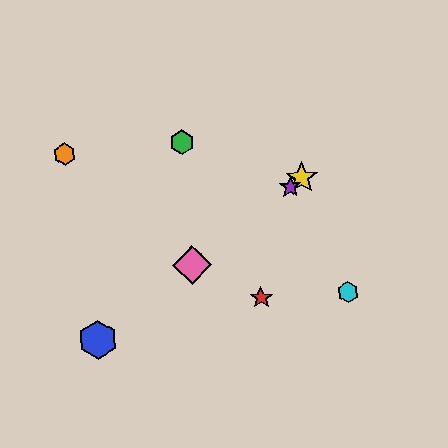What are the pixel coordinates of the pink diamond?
The pink diamond is at (192, 265).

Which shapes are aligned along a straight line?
The blue hexagon, the yellow star, the purple star, the pink diamond are aligned along a straight line.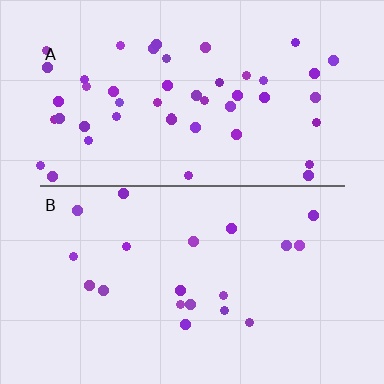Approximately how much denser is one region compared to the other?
Approximately 2.5× — region A over region B.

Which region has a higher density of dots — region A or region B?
A (the top).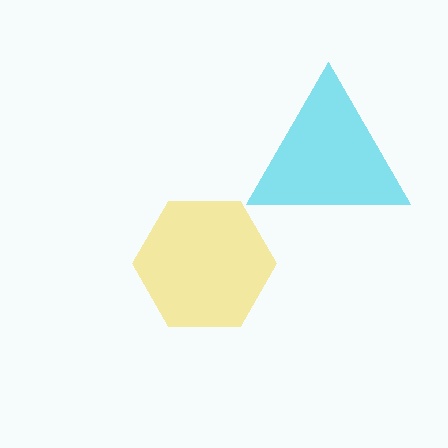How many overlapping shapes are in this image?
There are 2 overlapping shapes in the image.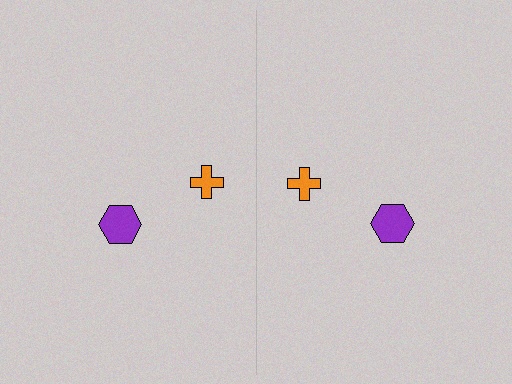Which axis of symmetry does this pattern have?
The pattern has a vertical axis of symmetry running through the center of the image.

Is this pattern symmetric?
Yes, this pattern has bilateral (reflection) symmetry.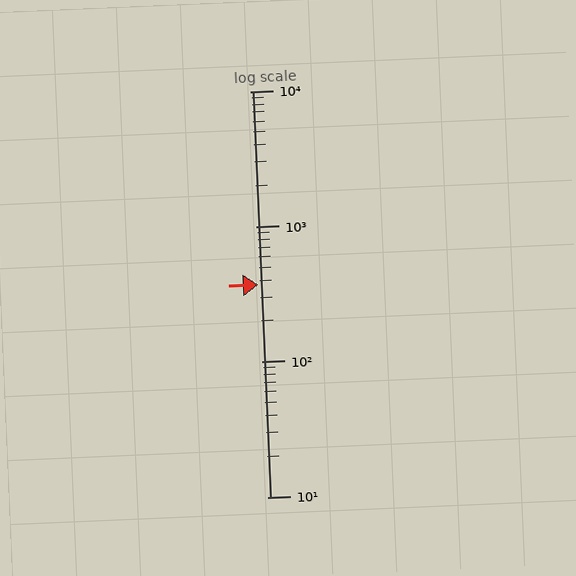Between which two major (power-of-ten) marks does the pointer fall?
The pointer is between 100 and 1000.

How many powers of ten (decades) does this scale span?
The scale spans 3 decades, from 10 to 10000.